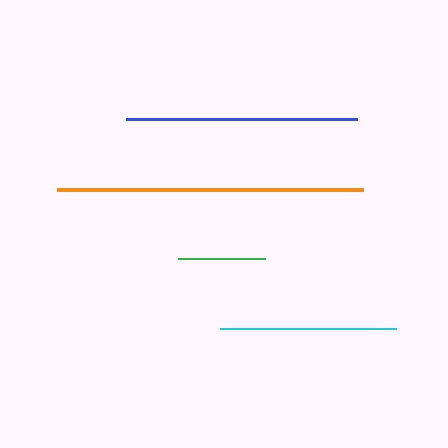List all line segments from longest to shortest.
From longest to shortest: orange, blue, cyan, green.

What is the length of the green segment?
The green segment is approximately 88 pixels long.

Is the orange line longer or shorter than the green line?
The orange line is longer than the green line.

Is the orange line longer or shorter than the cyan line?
The orange line is longer than the cyan line.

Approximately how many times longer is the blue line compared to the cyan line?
The blue line is approximately 1.3 times the length of the cyan line.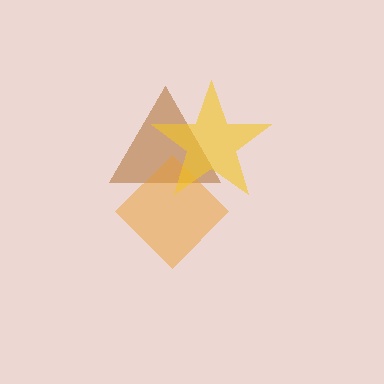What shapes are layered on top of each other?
The layered shapes are: a brown triangle, an orange diamond, a yellow star.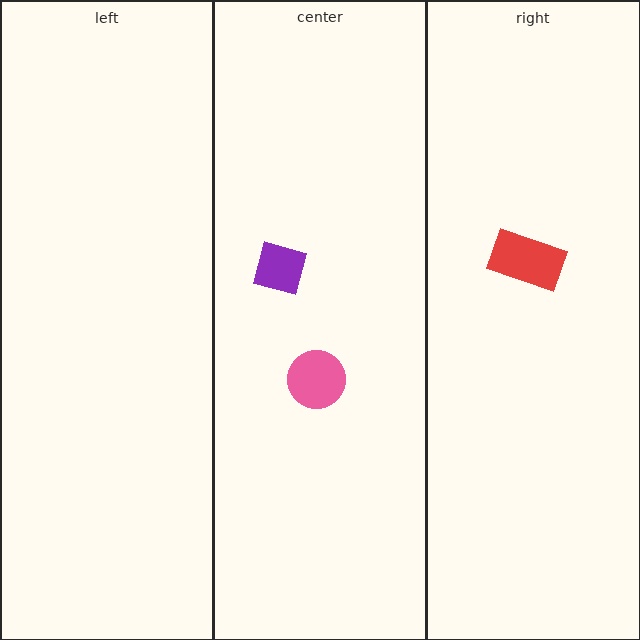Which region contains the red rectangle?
The right region.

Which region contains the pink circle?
The center region.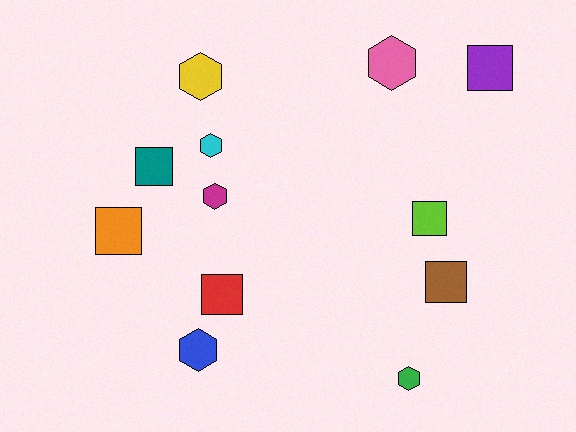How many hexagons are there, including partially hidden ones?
There are 6 hexagons.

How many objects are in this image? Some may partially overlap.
There are 12 objects.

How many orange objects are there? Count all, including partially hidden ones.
There is 1 orange object.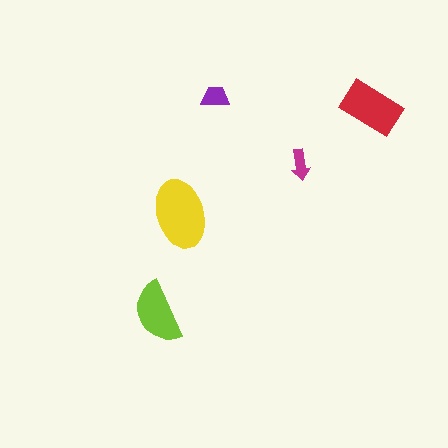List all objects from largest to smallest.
The yellow ellipse, the red rectangle, the lime semicircle, the purple trapezoid, the magenta arrow.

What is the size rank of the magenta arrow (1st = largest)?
5th.